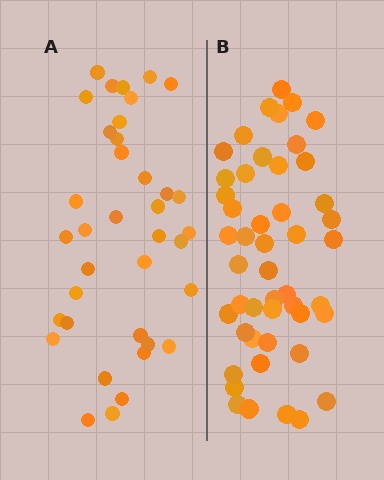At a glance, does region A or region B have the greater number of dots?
Region B (the right region) has more dots.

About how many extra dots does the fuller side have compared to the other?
Region B has roughly 12 or so more dots than region A.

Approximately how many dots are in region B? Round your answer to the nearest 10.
About 50 dots. (The exact count is 48, which rounds to 50.)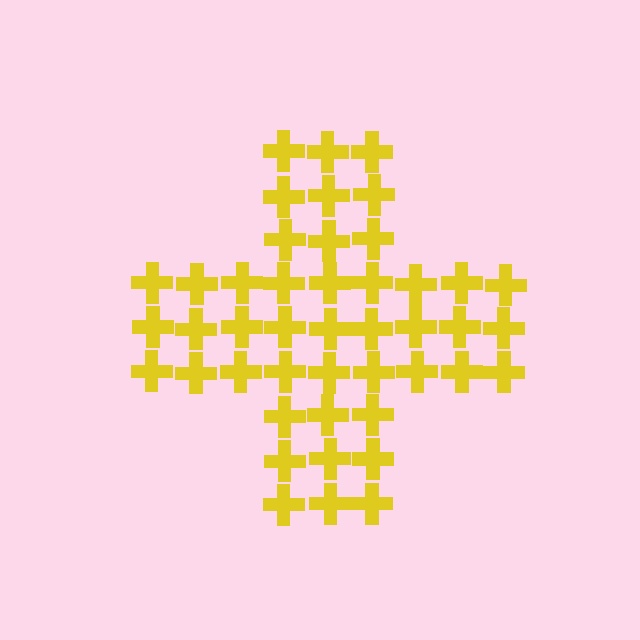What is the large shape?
The large shape is a cross.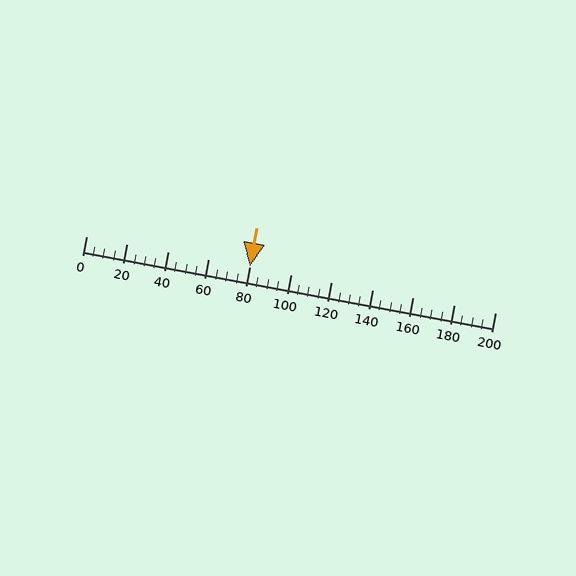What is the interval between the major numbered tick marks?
The major tick marks are spaced 20 units apart.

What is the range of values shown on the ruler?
The ruler shows values from 0 to 200.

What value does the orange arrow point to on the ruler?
The orange arrow points to approximately 80.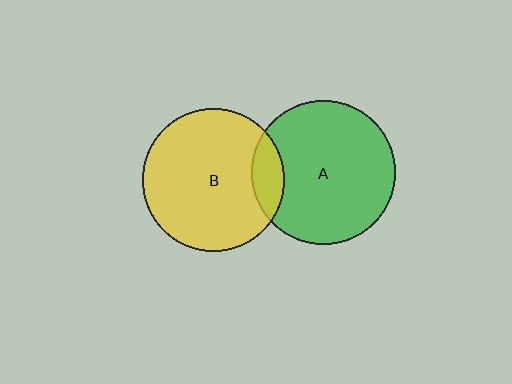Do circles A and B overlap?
Yes.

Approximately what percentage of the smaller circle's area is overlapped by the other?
Approximately 15%.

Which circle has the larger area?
Circle A (green).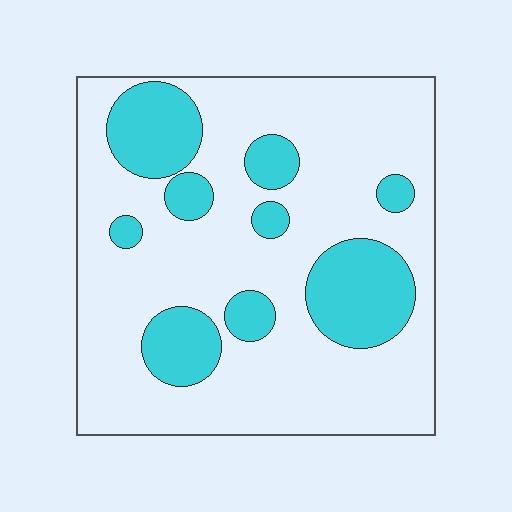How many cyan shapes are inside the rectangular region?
9.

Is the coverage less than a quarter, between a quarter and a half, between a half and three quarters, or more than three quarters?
Less than a quarter.